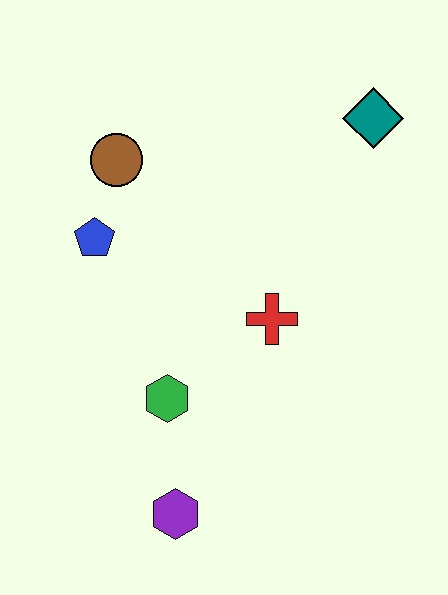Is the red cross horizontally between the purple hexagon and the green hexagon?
No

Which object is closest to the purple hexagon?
The green hexagon is closest to the purple hexagon.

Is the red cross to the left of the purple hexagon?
No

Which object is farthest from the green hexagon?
The teal diamond is farthest from the green hexagon.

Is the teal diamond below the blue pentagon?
No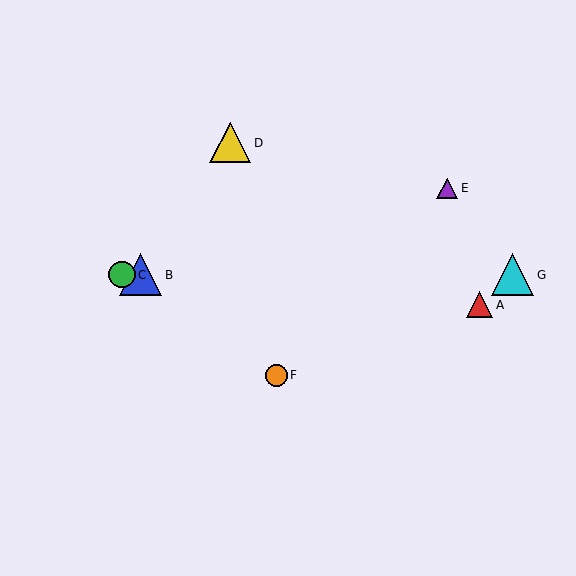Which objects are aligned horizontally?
Objects B, C, G are aligned horizontally.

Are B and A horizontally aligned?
No, B is at y≈275 and A is at y≈305.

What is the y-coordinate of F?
Object F is at y≈375.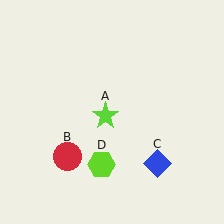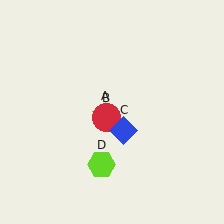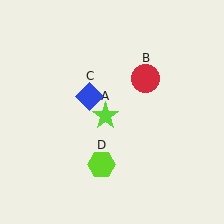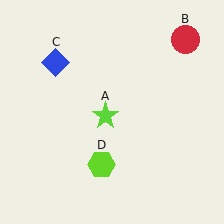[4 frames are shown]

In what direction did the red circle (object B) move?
The red circle (object B) moved up and to the right.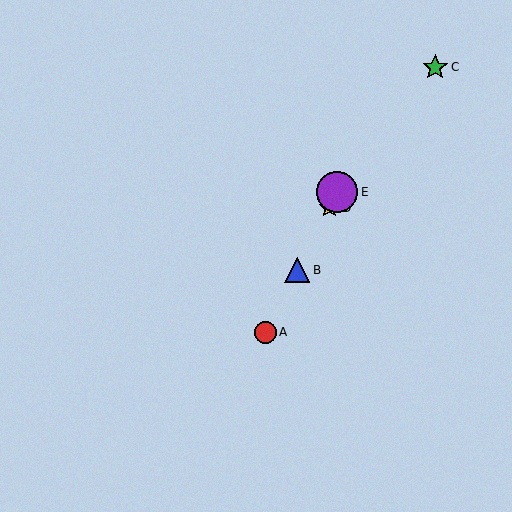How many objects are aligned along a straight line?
4 objects (A, B, D, E) are aligned along a straight line.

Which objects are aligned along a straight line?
Objects A, B, D, E are aligned along a straight line.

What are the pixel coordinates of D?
Object D is at (329, 208).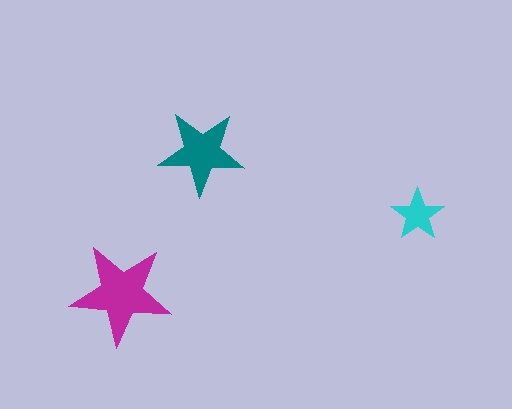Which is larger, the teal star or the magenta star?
The magenta one.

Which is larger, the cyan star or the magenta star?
The magenta one.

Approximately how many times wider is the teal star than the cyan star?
About 1.5 times wider.